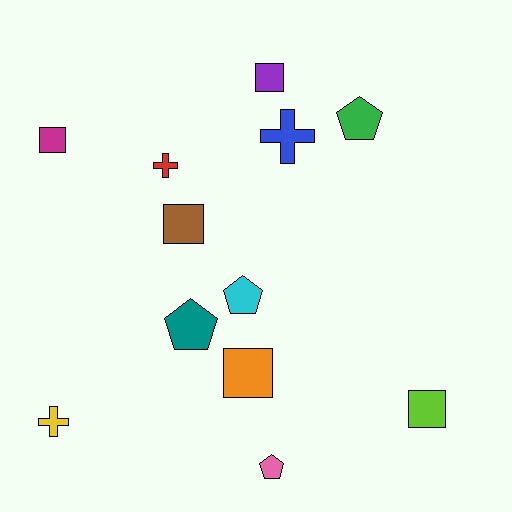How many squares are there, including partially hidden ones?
There are 5 squares.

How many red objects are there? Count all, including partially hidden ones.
There is 1 red object.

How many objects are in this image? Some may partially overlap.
There are 12 objects.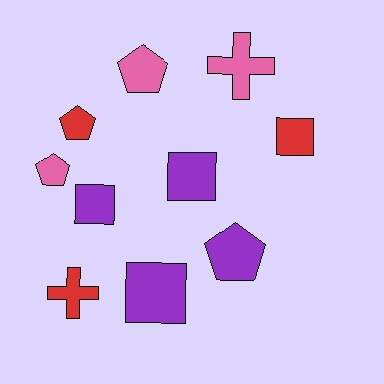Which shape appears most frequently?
Pentagon, with 4 objects.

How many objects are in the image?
There are 10 objects.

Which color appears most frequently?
Purple, with 4 objects.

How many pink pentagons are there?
There are 2 pink pentagons.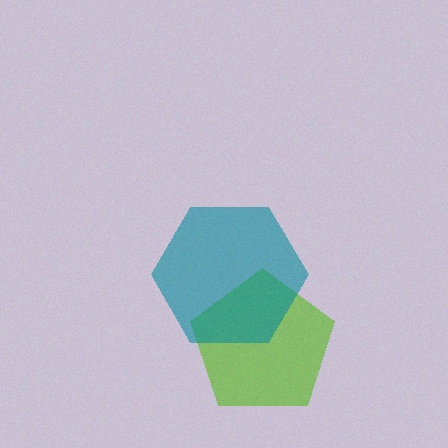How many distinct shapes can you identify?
There are 2 distinct shapes: a lime pentagon, a teal hexagon.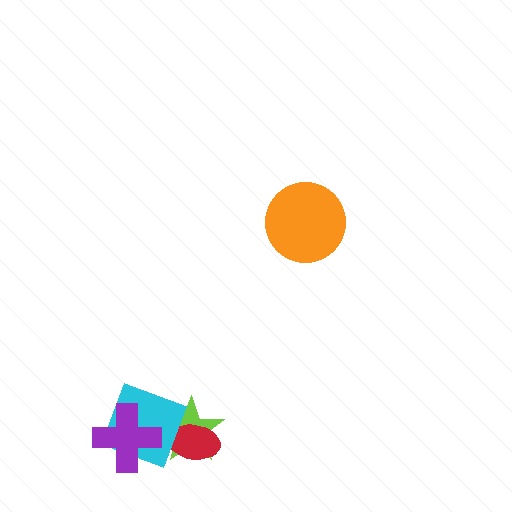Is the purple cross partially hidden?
No, no other shape covers it.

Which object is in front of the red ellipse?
The cyan diamond is in front of the red ellipse.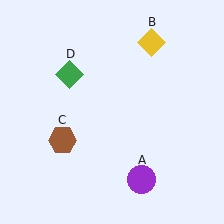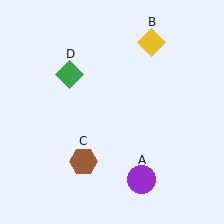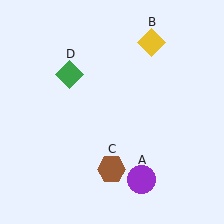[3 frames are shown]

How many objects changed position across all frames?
1 object changed position: brown hexagon (object C).